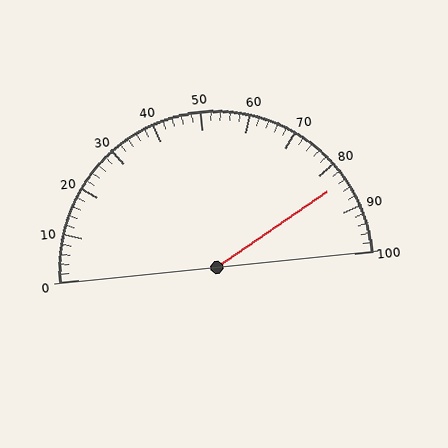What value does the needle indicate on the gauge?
The needle indicates approximately 84.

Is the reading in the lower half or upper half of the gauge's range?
The reading is in the upper half of the range (0 to 100).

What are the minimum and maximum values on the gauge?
The gauge ranges from 0 to 100.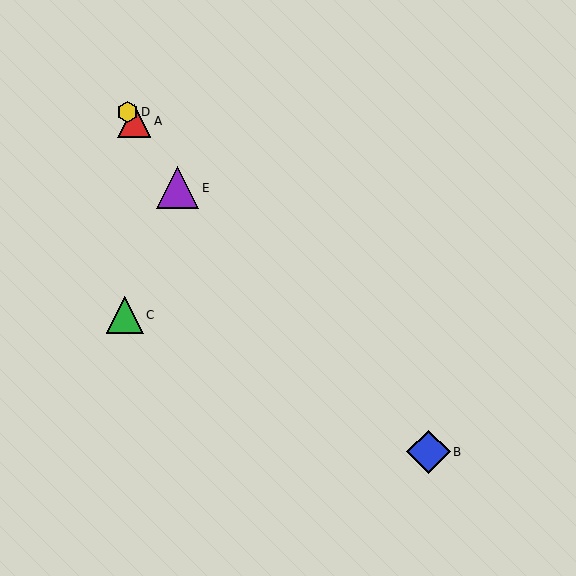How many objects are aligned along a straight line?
3 objects (A, D, E) are aligned along a straight line.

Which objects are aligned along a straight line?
Objects A, D, E are aligned along a straight line.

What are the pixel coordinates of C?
Object C is at (125, 315).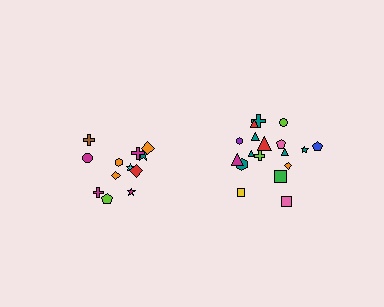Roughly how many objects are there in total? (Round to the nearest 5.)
Roughly 30 objects in total.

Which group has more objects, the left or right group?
The right group.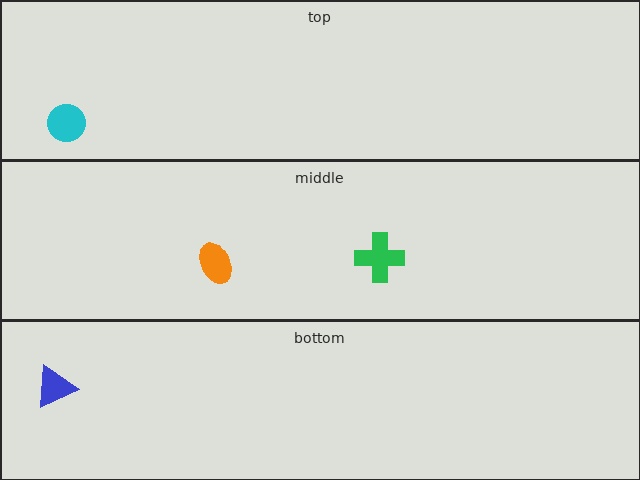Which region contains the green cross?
The middle region.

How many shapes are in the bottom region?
1.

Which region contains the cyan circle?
The top region.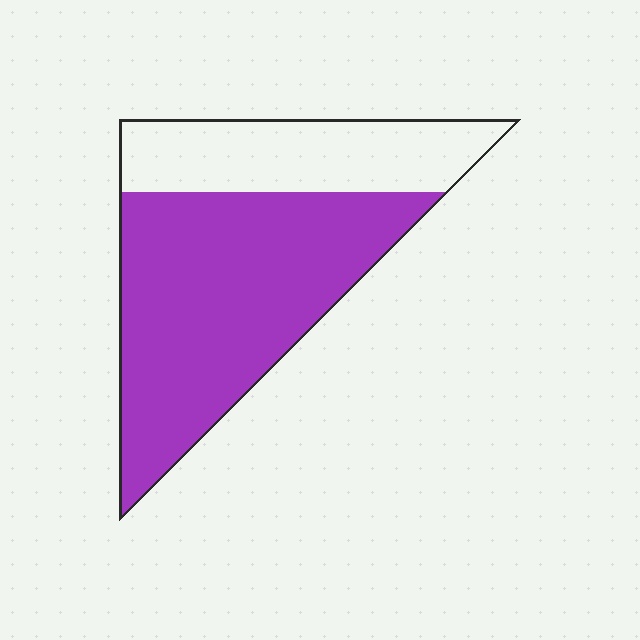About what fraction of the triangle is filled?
About two thirds (2/3).